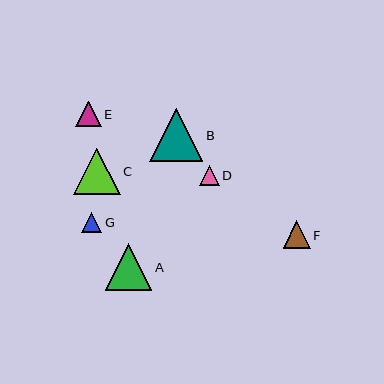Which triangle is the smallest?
Triangle D is the smallest with a size of approximately 20 pixels.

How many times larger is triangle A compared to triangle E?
Triangle A is approximately 1.8 times the size of triangle E.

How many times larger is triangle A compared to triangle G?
Triangle A is approximately 2.3 times the size of triangle G.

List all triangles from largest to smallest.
From largest to smallest: B, A, C, F, E, G, D.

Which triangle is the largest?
Triangle B is the largest with a size of approximately 54 pixels.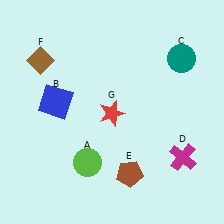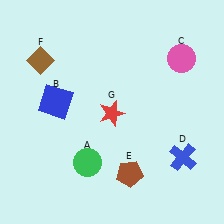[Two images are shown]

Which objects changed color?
A changed from lime to green. C changed from teal to pink. D changed from magenta to blue.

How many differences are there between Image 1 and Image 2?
There are 3 differences between the two images.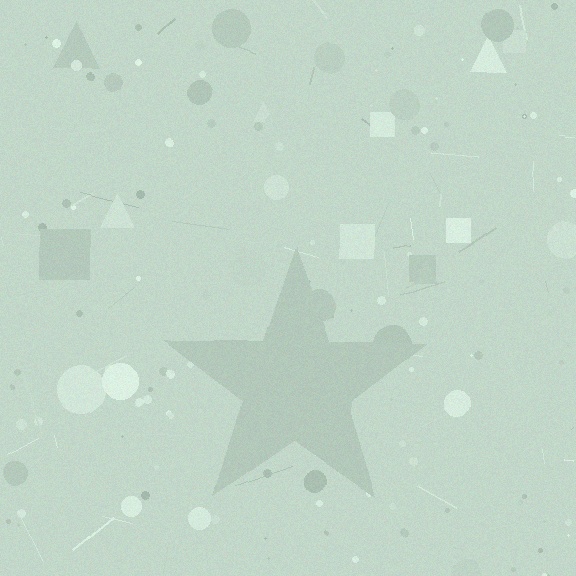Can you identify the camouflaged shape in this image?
The camouflaged shape is a star.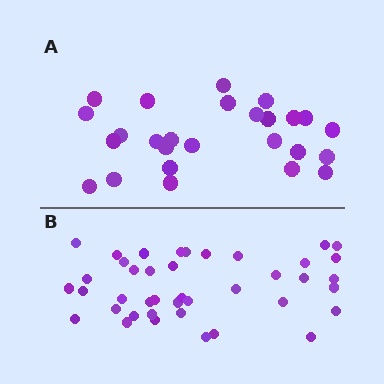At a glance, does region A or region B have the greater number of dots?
Region B (the bottom region) has more dots.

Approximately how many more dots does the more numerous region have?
Region B has approximately 15 more dots than region A.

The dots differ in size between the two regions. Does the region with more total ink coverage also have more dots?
No. Region A has more total ink coverage because its dots are larger, but region B actually contains more individual dots. Total area can be misleading — the number of items is what matters here.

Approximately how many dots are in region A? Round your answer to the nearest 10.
About 30 dots. (The exact count is 26, which rounds to 30.)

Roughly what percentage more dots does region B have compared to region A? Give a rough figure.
About 60% more.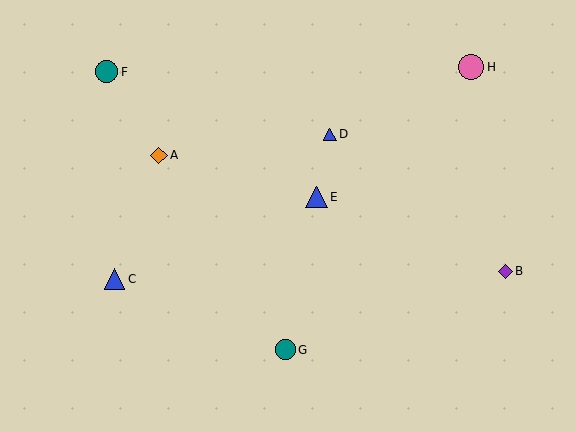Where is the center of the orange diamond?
The center of the orange diamond is at (159, 156).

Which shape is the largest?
The pink circle (labeled H) is the largest.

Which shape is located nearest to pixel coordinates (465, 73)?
The pink circle (labeled H) at (471, 67) is nearest to that location.